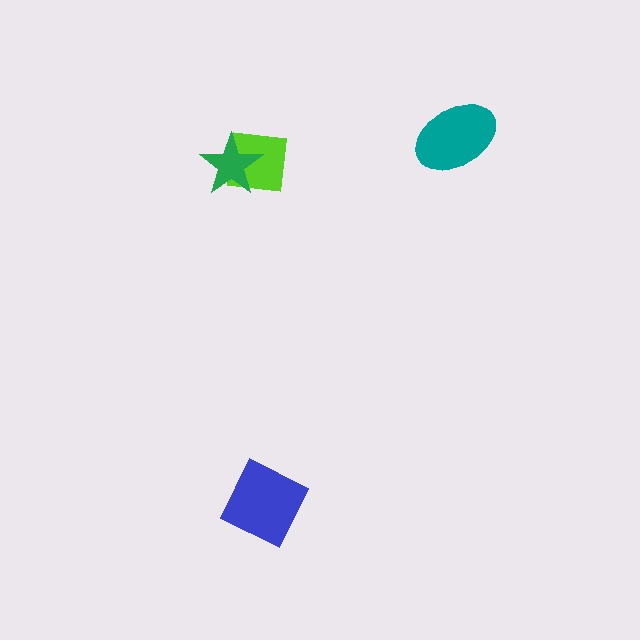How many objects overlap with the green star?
1 object overlaps with the green star.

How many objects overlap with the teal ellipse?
0 objects overlap with the teal ellipse.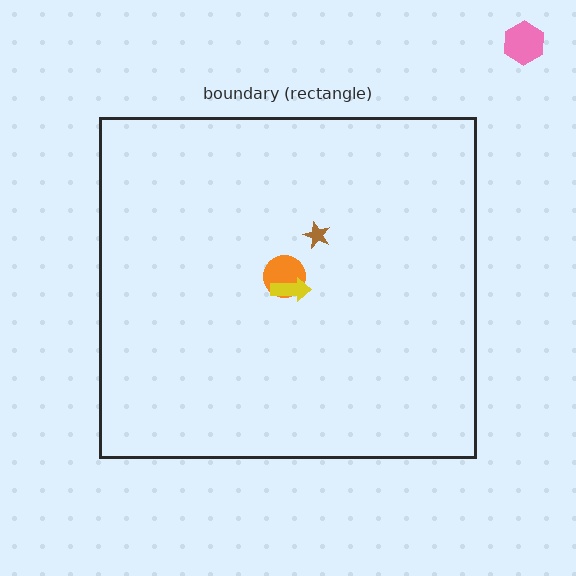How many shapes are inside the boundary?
3 inside, 1 outside.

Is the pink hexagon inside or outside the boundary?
Outside.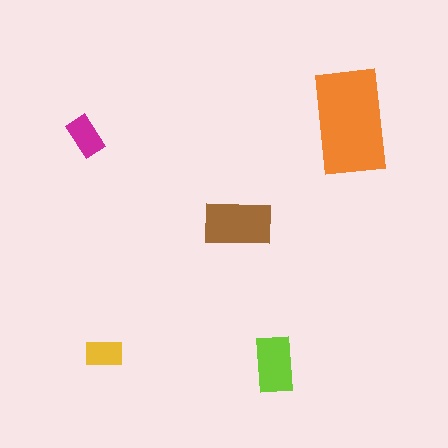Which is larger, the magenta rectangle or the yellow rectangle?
The magenta one.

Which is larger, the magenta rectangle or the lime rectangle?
The lime one.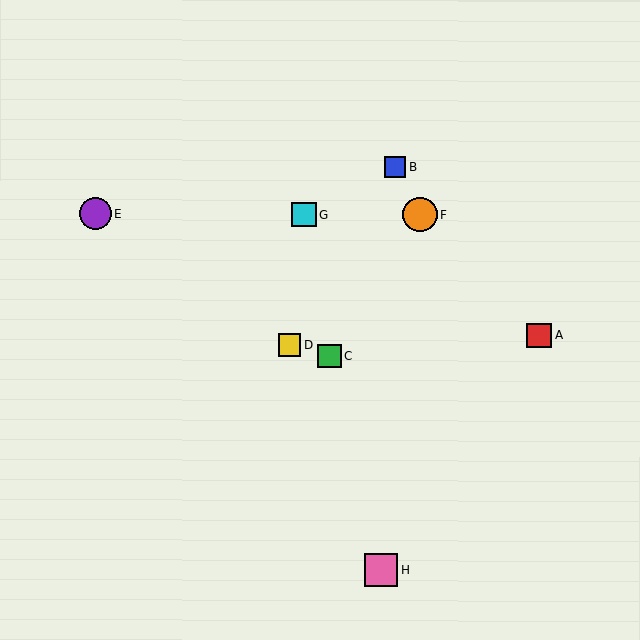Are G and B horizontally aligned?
No, G is at y≈214 and B is at y≈167.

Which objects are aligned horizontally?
Objects E, F, G are aligned horizontally.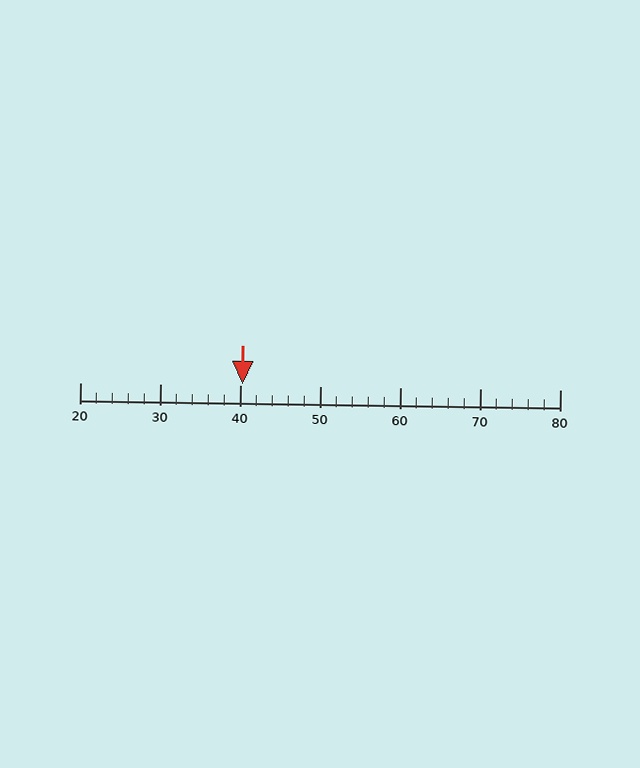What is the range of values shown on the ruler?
The ruler shows values from 20 to 80.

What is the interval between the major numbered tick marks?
The major tick marks are spaced 10 units apart.